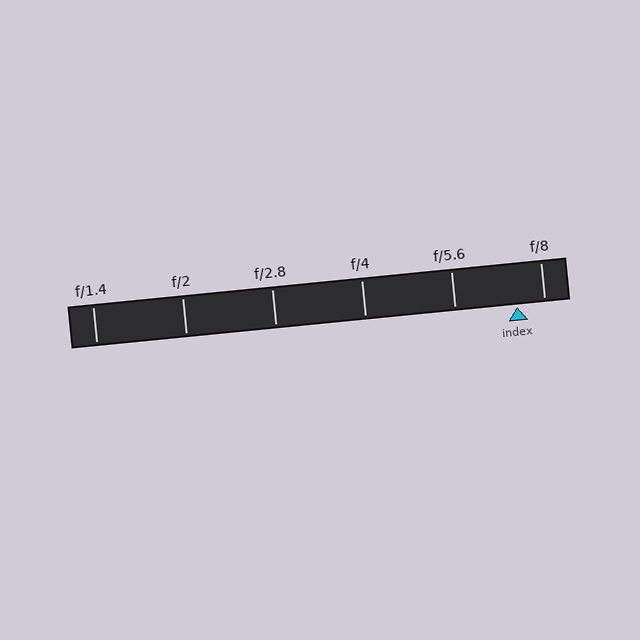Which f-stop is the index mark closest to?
The index mark is closest to f/8.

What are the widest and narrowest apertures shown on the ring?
The widest aperture shown is f/1.4 and the narrowest is f/8.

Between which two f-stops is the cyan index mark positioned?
The index mark is between f/5.6 and f/8.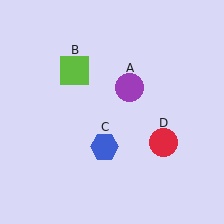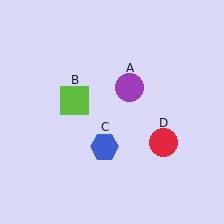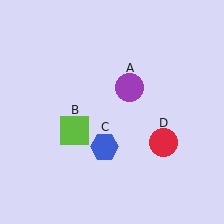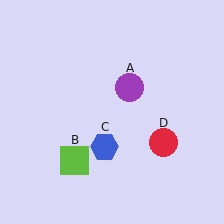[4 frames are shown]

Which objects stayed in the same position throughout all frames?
Purple circle (object A) and blue hexagon (object C) and red circle (object D) remained stationary.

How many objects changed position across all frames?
1 object changed position: lime square (object B).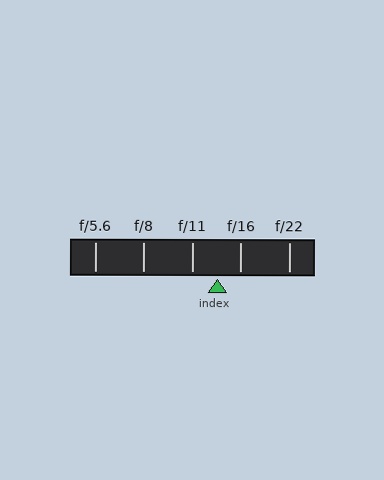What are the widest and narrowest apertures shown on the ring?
The widest aperture shown is f/5.6 and the narrowest is f/22.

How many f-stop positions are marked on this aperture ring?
There are 5 f-stop positions marked.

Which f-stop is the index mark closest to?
The index mark is closest to f/16.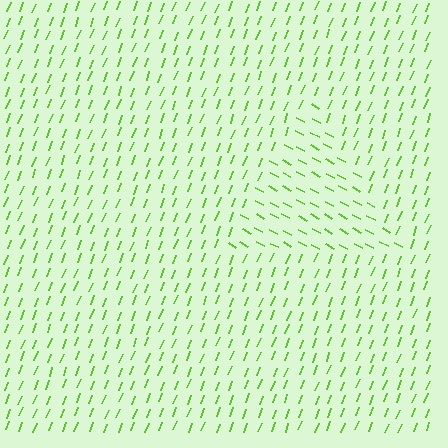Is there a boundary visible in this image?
Yes, there is a texture boundary formed by a change in line orientation.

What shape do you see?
I see a triangle.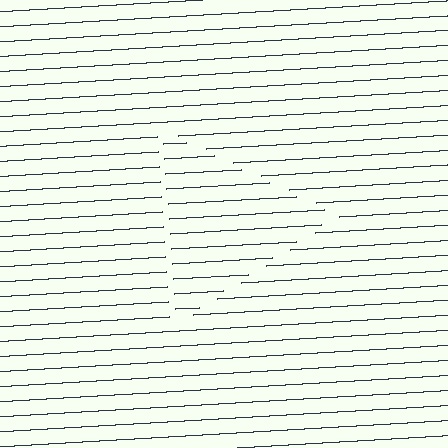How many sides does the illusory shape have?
3 sides — the line-ends trace a triangle.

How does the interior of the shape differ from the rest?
The interior of the shape contains the same grating, shifted by half a period — the contour is defined by the phase discontinuity where line-ends from the inner and outer gratings abut.